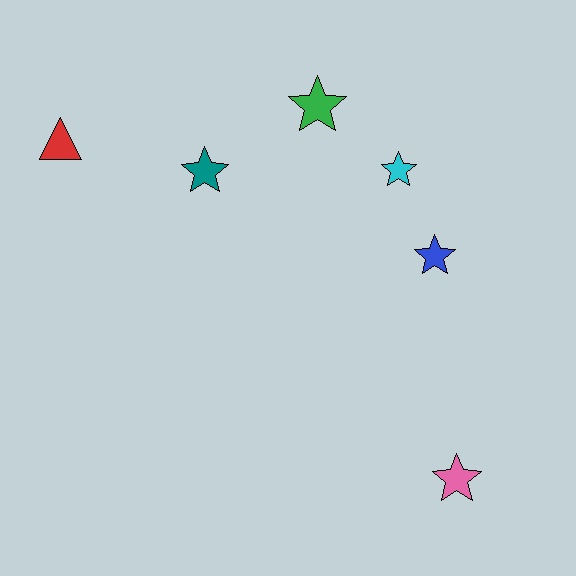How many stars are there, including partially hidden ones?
There are 5 stars.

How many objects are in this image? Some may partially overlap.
There are 6 objects.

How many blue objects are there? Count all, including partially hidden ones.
There is 1 blue object.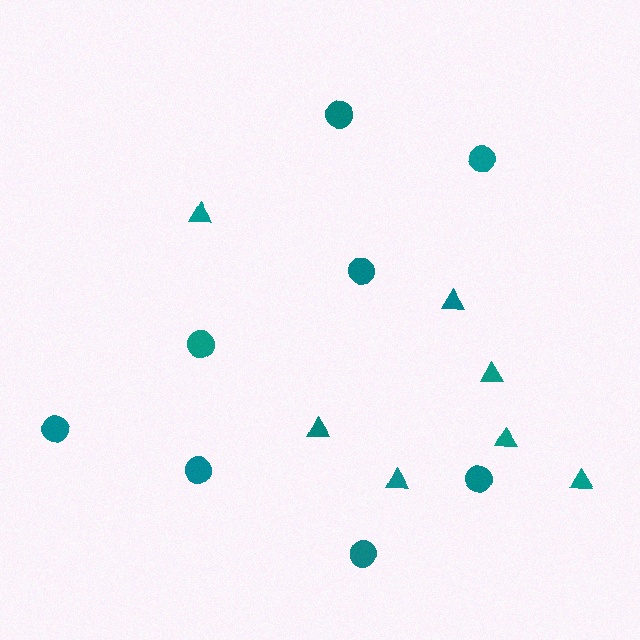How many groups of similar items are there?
There are 2 groups: one group of circles (8) and one group of triangles (7).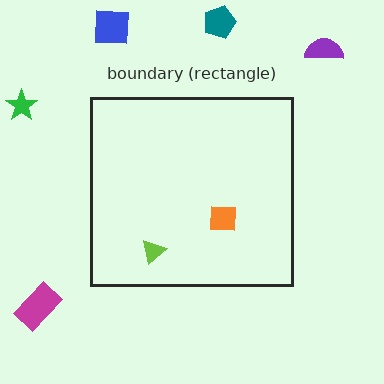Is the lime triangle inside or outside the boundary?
Inside.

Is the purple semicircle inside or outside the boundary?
Outside.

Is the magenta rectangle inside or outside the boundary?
Outside.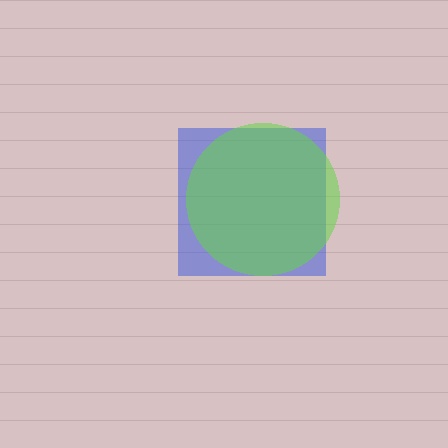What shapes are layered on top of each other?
The layered shapes are: a blue square, a lime circle.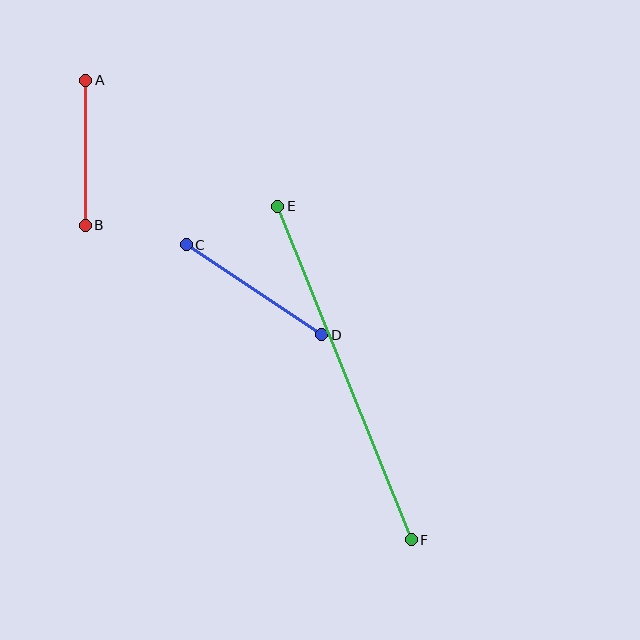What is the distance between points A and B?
The distance is approximately 145 pixels.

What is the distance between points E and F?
The distance is approximately 359 pixels.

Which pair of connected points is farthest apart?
Points E and F are farthest apart.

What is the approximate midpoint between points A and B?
The midpoint is at approximately (85, 153) pixels.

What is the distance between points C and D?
The distance is approximately 162 pixels.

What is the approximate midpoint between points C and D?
The midpoint is at approximately (254, 290) pixels.